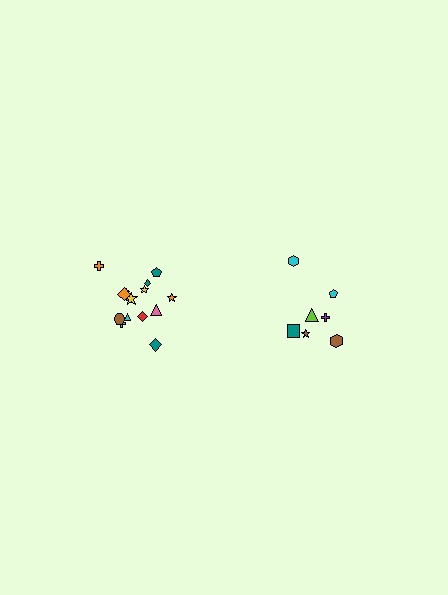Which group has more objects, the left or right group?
The left group.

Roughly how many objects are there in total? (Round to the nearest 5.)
Roughly 20 objects in total.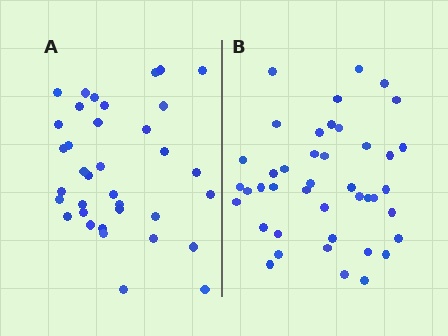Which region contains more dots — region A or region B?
Region B (the right region) has more dots.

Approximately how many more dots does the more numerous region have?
Region B has about 6 more dots than region A.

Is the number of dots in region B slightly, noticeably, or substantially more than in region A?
Region B has only slightly more — the two regions are fairly close. The ratio is roughly 1.2 to 1.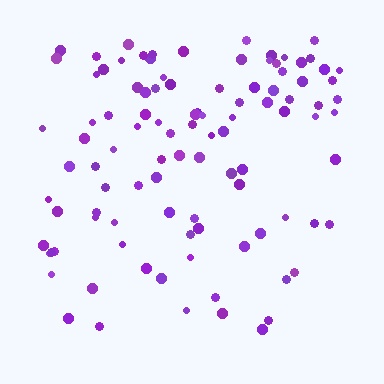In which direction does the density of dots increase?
From bottom to top, with the top side densest.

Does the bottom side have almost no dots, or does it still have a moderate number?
Still a moderate number, just noticeably fewer than the top.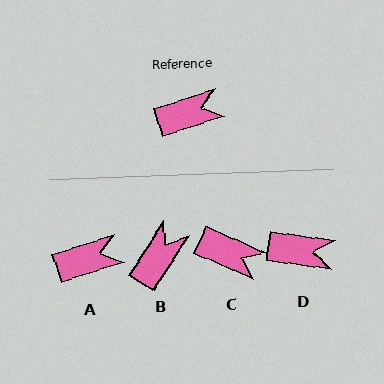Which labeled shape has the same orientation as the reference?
A.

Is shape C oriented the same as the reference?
No, it is off by about 42 degrees.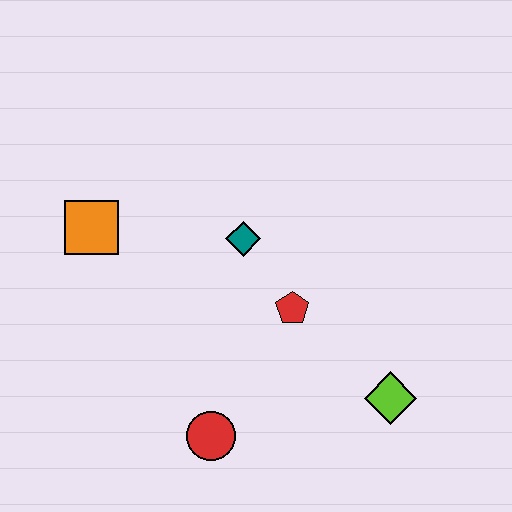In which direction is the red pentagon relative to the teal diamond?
The red pentagon is below the teal diamond.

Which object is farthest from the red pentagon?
The orange square is farthest from the red pentagon.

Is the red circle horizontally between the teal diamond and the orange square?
Yes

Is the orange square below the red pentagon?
No